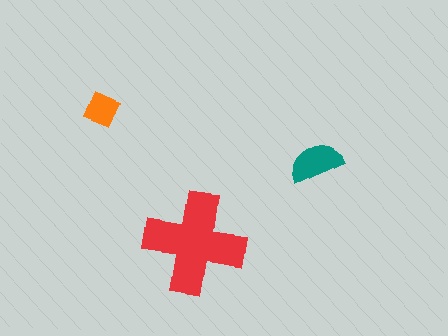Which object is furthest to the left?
The orange square is leftmost.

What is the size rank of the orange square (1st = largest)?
3rd.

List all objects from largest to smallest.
The red cross, the teal semicircle, the orange square.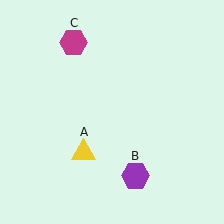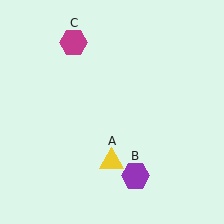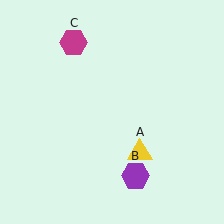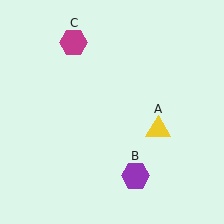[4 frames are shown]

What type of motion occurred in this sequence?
The yellow triangle (object A) rotated counterclockwise around the center of the scene.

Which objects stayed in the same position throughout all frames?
Purple hexagon (object B) and magenta hexagon (object C) remained stationary.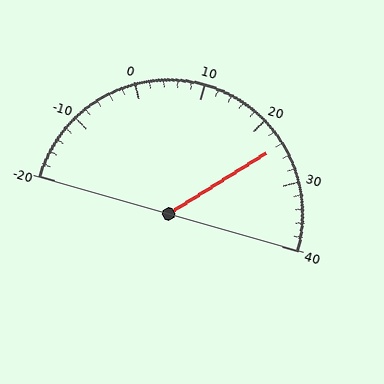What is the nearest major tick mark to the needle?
The nearest major tick mark is 20.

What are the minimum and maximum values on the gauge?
The gauge ranges from -20 to 40.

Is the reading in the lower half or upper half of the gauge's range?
The reading is in the upper half of the range (-20 to 40).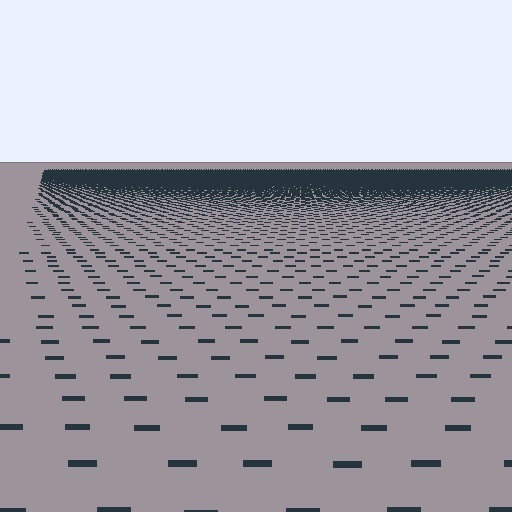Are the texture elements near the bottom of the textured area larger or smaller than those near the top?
Larger. Near the bottom, elements are closer to the viewer and appear at a bigger on-screen size.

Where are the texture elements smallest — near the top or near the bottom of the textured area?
Near the top.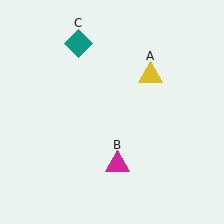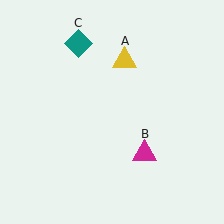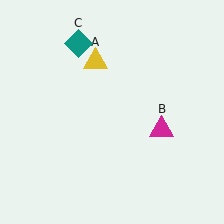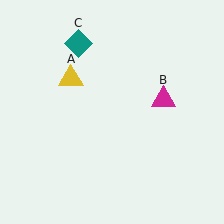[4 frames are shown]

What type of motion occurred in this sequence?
The yellow triangle (object A), magenta triangle (object B) rotated counterclockwise around the center of the scene.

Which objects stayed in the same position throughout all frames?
Teal diamond (object C) remained stationary.